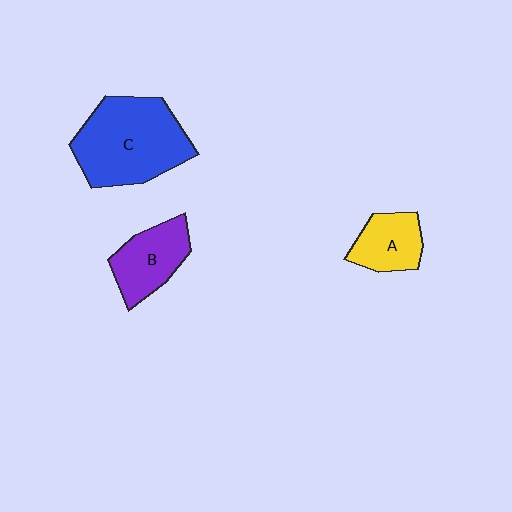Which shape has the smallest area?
Shape A (yellow).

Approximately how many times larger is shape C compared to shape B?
Approximately 1.9 times.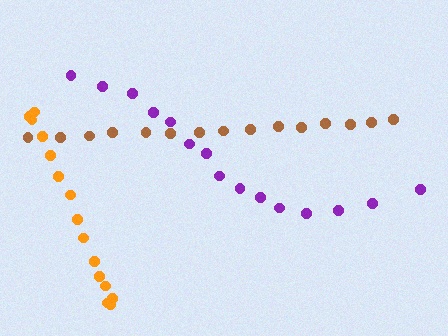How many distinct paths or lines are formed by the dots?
There are 3 distinct paths.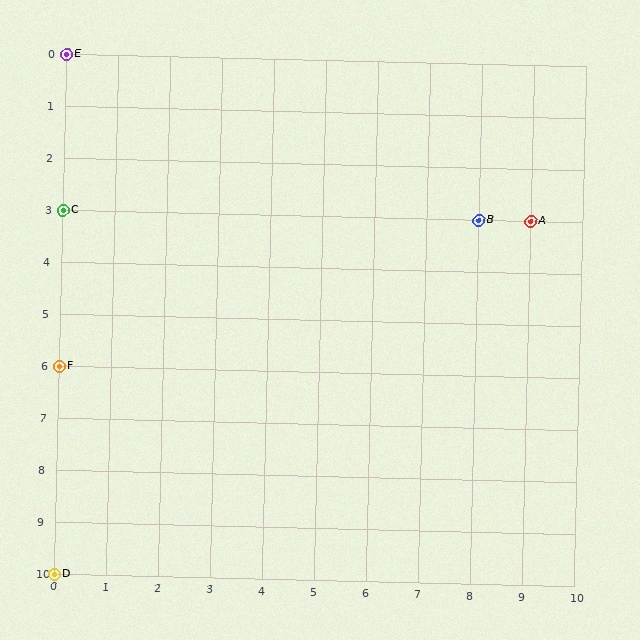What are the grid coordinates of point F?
Point F is at grid coordinates (0, 6).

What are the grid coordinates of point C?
Point C is at grid coordinates (0, 3).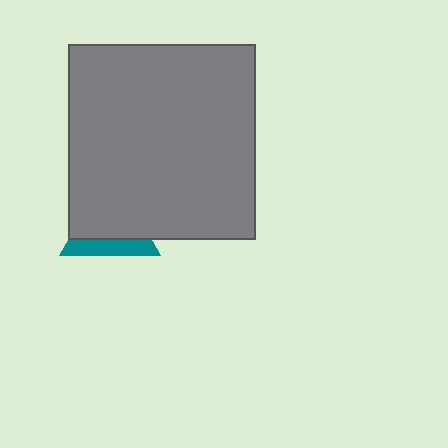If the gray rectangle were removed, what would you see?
You would see the complete teal triangle.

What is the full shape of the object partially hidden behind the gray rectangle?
The partially hidden object is a teal triangle.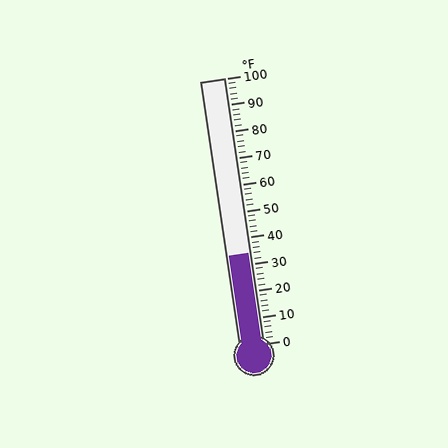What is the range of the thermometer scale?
The thermometer scale ranges from 0°F to 100°F.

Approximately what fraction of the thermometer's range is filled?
The thermometer is filled to approximately 35% of its range.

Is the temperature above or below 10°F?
The temperature is above 10°F.